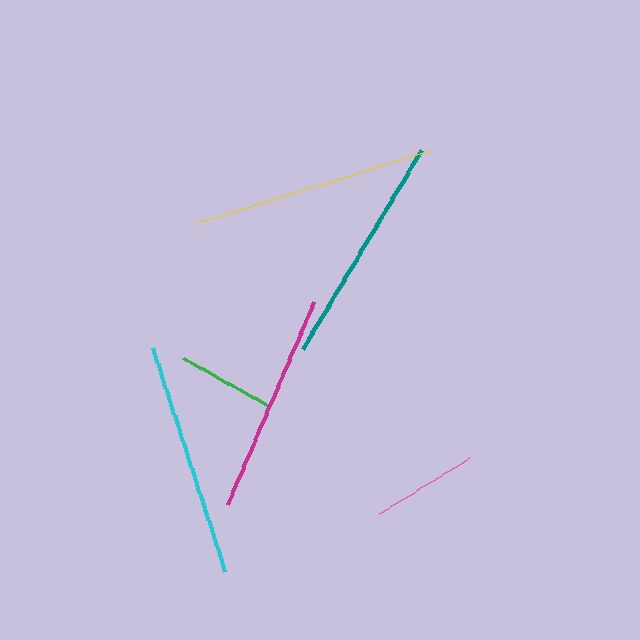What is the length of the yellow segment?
The yellow segment is approximately 245 pixels long.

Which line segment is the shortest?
The green line is the shortest at approximately 96 pixels.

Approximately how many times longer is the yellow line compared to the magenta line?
The yellow line is approximately 1.1 times the length of the magenta line.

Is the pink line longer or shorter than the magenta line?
The magenta line is longer than the pink line.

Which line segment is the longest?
The yellow line is the longest at approximately 245 pixels.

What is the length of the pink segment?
The pink segment is approximately 105 pixels long.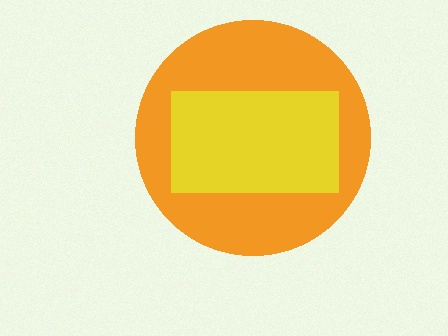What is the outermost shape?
The orange circle.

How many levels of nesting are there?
2.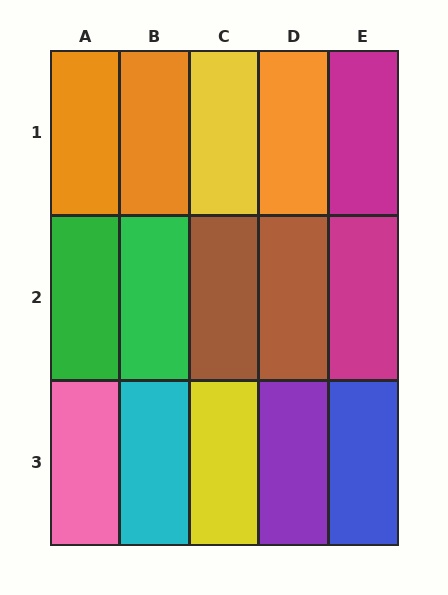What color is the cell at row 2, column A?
Green.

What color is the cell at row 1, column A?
Orange.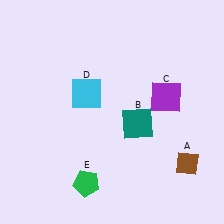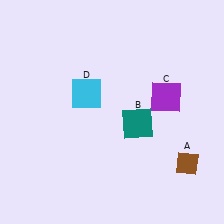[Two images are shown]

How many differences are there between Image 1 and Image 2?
There is 1 difference between the two images.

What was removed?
The green pentagon (E) was removed in Image 2.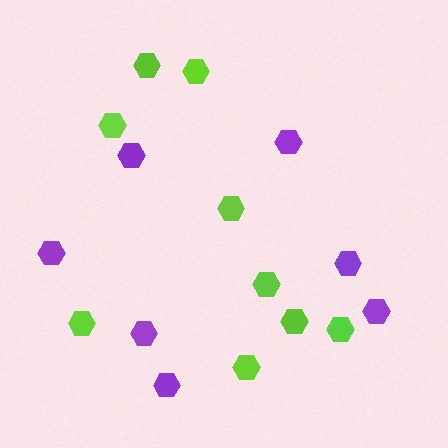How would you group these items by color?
There are 2 groups: one group of purple hexagons (7) and one group of lime hexagons (9).